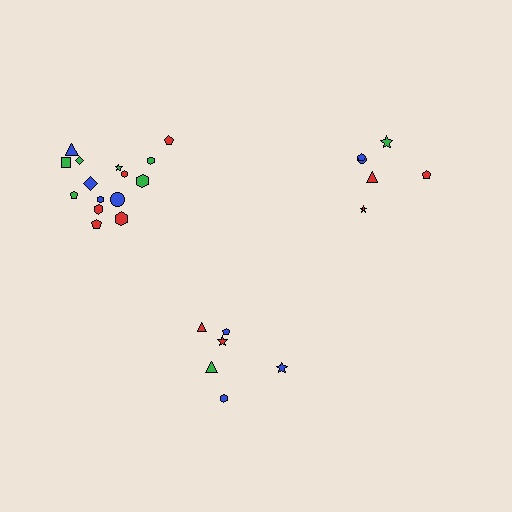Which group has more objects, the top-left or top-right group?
The top-left group.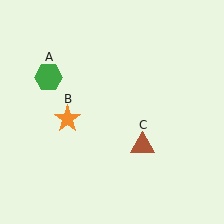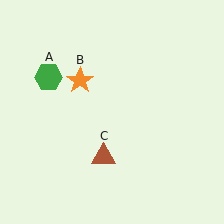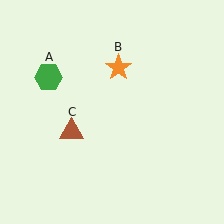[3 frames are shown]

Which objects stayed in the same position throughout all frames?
Green hexagon (object A) remained stationary.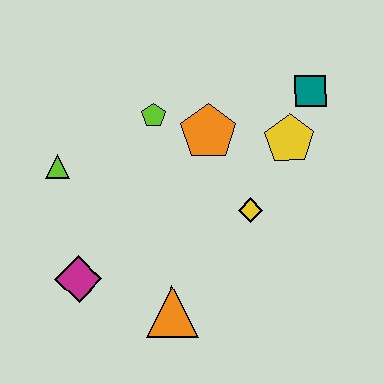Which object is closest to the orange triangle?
The magenta diamond is closest to the orange triangle.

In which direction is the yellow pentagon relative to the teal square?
The yellow pentagon is below the teal square.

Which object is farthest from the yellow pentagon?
The magenta diamond is farthest from the yellow pentagon.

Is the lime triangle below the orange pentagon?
Yes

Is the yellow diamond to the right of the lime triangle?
Yes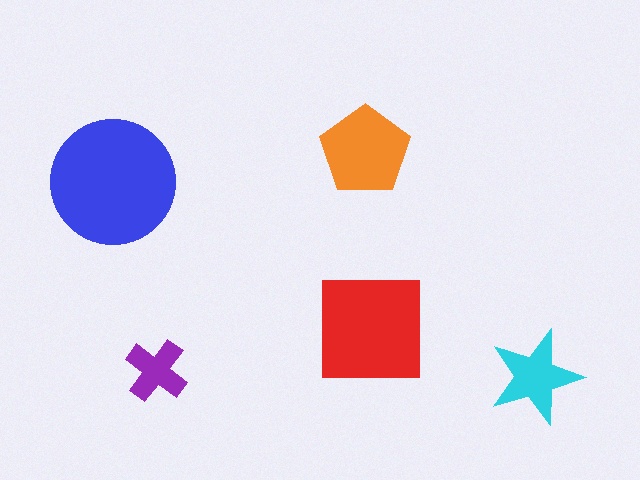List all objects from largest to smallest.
The blue circle, the red square, the orange pentagon, the cyan star, the purple cross.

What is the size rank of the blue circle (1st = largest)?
1st.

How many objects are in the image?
There are 5 objects in the image.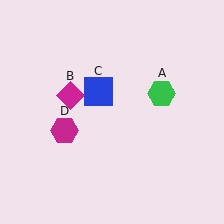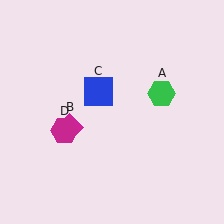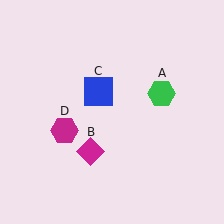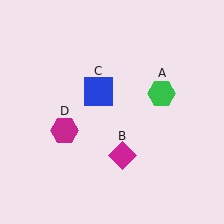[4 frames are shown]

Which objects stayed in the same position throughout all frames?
Green hexagon (object A) and blue square (object C) and magenta hexagon (object D) remained stationary.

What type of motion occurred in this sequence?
The magenta diamond (object B) rotated counterclockwise around the center of the scene.